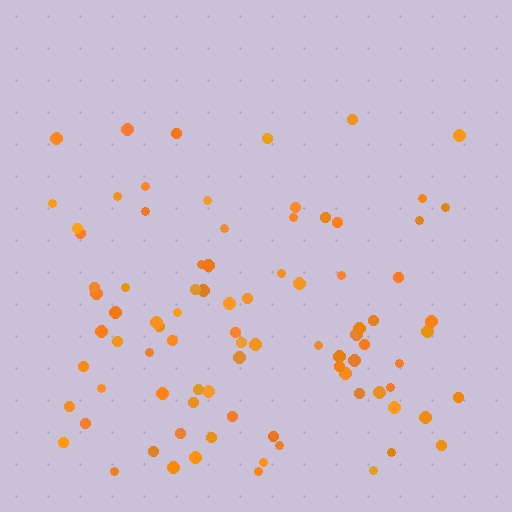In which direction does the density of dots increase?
From top to bottom, with the bottom side densest.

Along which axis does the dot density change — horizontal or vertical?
Vertical.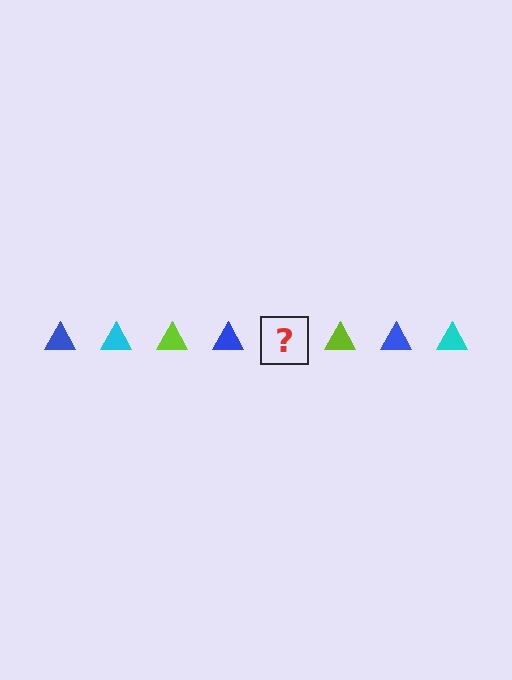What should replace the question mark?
The question mark should be replaced with a cyan triangle.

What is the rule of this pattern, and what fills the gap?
The rule is that the pattern cycles through blue, cyan, lime triangles. The gap should be filled with a cyan triangle.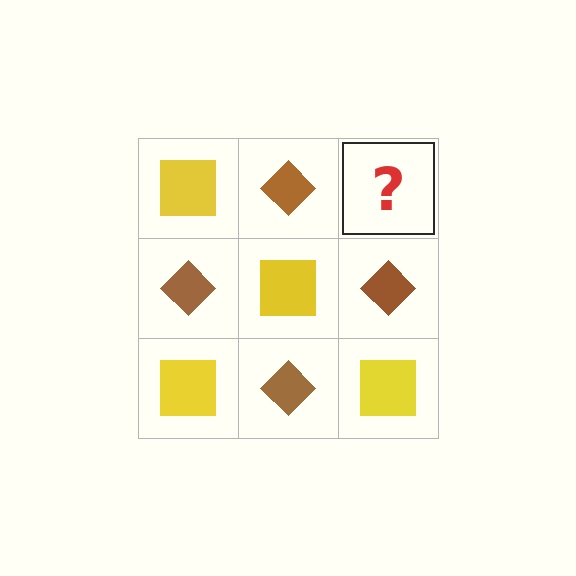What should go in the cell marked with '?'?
The missing cell should contain a yellow square.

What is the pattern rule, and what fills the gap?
The rule is that it alternates yellow square and brown diamond in a checkerboard pattern. The gap should be filled with a yellow square.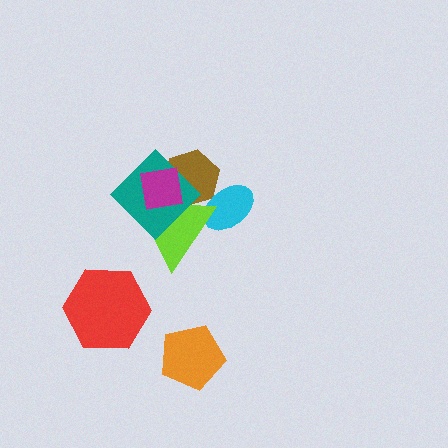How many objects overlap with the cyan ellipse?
2 objects overlap with the cyan ellipse.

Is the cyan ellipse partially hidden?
Yes, it is partially covered by another shape.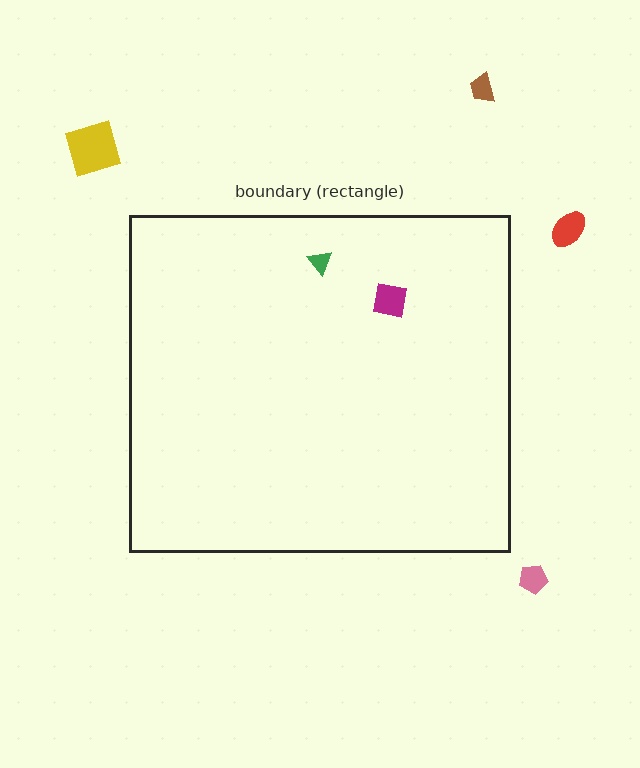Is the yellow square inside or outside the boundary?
Outside.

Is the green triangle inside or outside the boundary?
Inside.